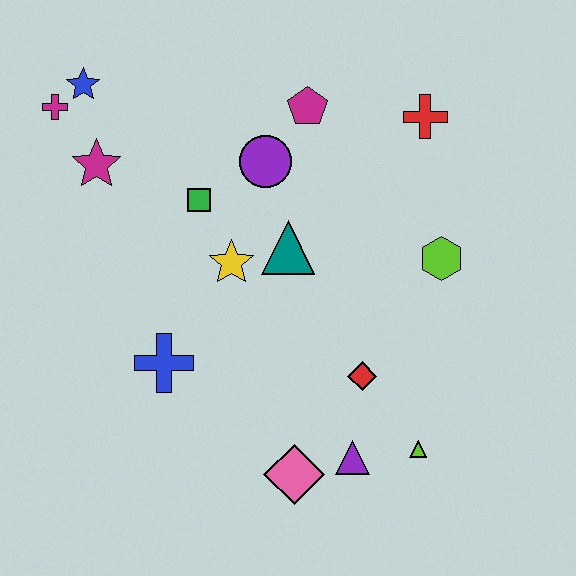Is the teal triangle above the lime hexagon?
Yes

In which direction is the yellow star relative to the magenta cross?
The yellow star is to the right of the magenta cross.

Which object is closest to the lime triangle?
The purple triangle is closest to the lime triangle.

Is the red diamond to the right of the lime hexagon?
No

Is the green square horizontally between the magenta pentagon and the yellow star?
No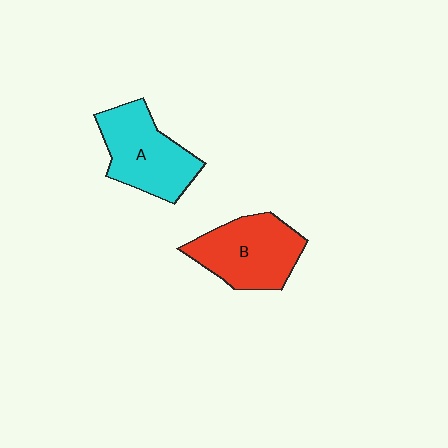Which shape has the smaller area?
Shape A (cyan).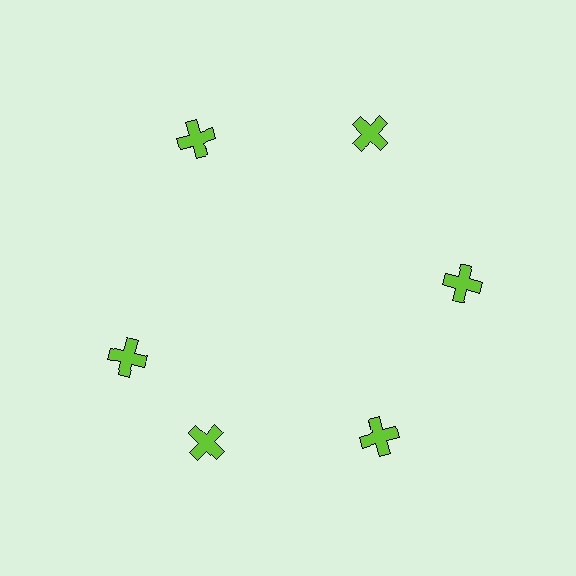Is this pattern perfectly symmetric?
No. The 6 lime crosses are arranged in a ring, but one element near the 9 o'clock position is rotated out of alignment along the ring, breaking the 6-fold rotational symmetry.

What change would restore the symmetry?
The symmetry would be restored by rotating it back into even spacing with its neighbors so that all 6 crosses sit at equal angles and equal distance from the center.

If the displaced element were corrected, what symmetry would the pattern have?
It would have 6-fold rotational symmetry — the pattern would map onto itself every 60 degrees.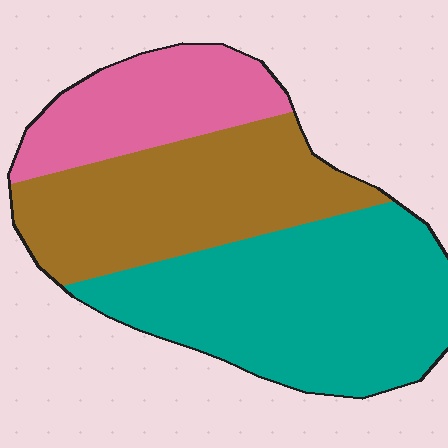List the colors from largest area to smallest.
From largest to smallest: teal, brown, pink.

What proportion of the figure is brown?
Brown takes up between a quarter and a half of the figure.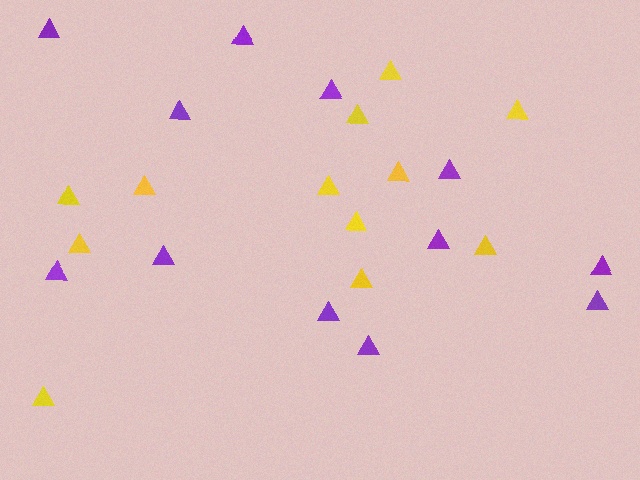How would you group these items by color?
There are 2 groups: one group of yellow triangles (12) and one group of purple triangles (12).